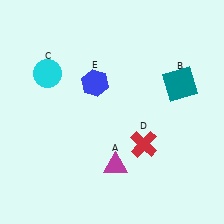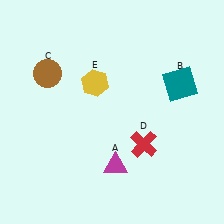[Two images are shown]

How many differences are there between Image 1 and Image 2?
There are 2 differences between the two images.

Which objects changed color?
C changed from cyan to brown. E changed from blue to yellow.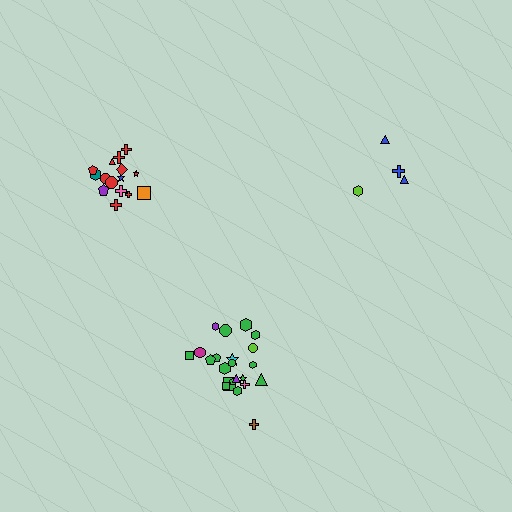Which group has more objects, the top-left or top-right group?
The top-left group.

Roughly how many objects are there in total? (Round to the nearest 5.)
Roughly 40 objects in total.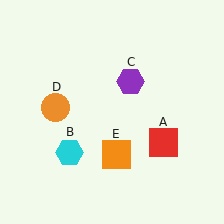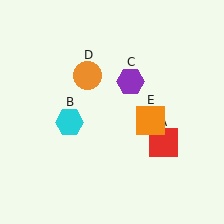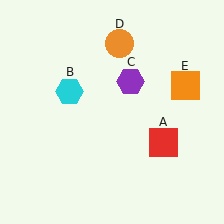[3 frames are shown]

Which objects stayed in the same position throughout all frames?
Red square (object A) and purple hexagon (object C) remained stationary.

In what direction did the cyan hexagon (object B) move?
The cyan hexagon (object B) moved up.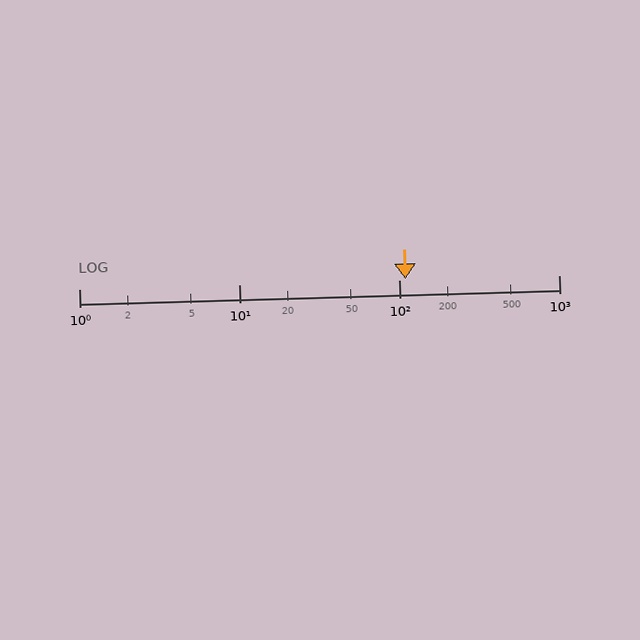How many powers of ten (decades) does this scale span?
The scale spans 3 decades, from 1 to 1000.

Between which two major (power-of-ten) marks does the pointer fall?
The pointer is between 100 and 1000.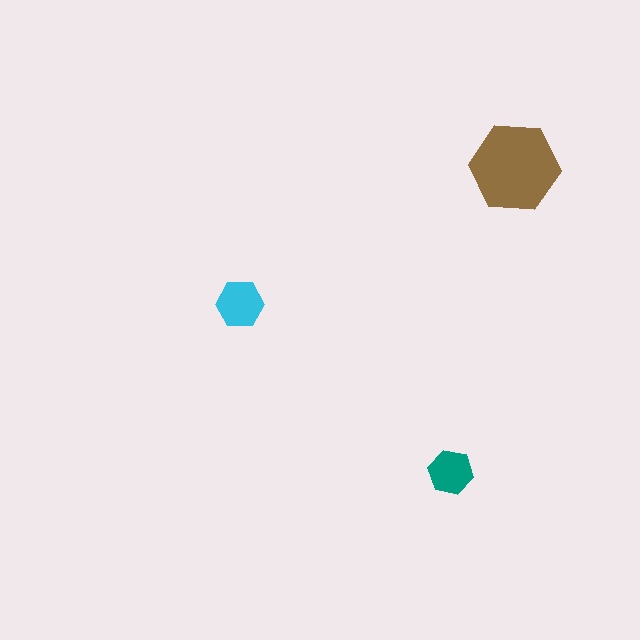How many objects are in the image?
There are 3 objects in the image.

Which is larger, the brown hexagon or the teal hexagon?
The brown one.